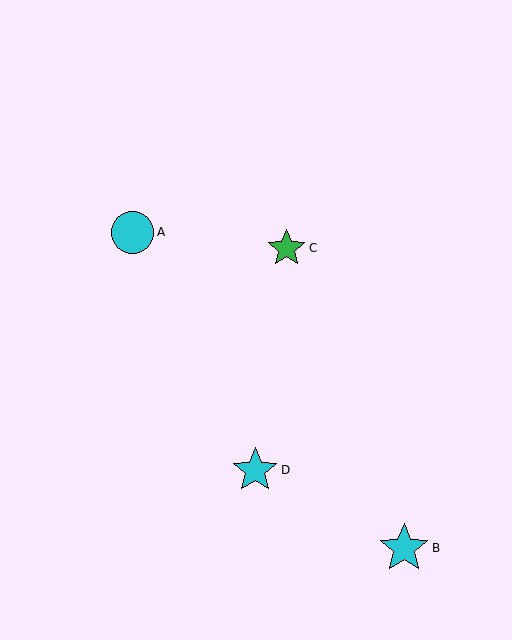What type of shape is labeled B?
Shape B is a cyan star.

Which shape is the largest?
The cyan star (labeled B) is the largest.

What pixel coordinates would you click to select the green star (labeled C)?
Click at (287, 248) to select the green star C.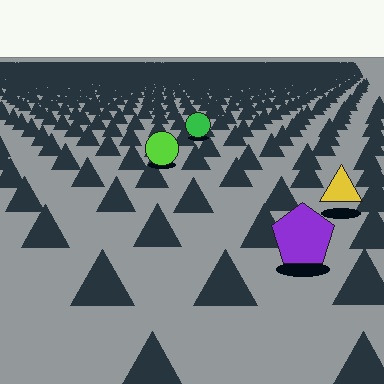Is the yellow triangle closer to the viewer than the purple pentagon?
No. The purple pentagon is closer — you can tell from the texture gradient: the ground texture is coarser near it.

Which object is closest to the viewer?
The purple pentagon is closest. The texture marks near it are larger and more spread out.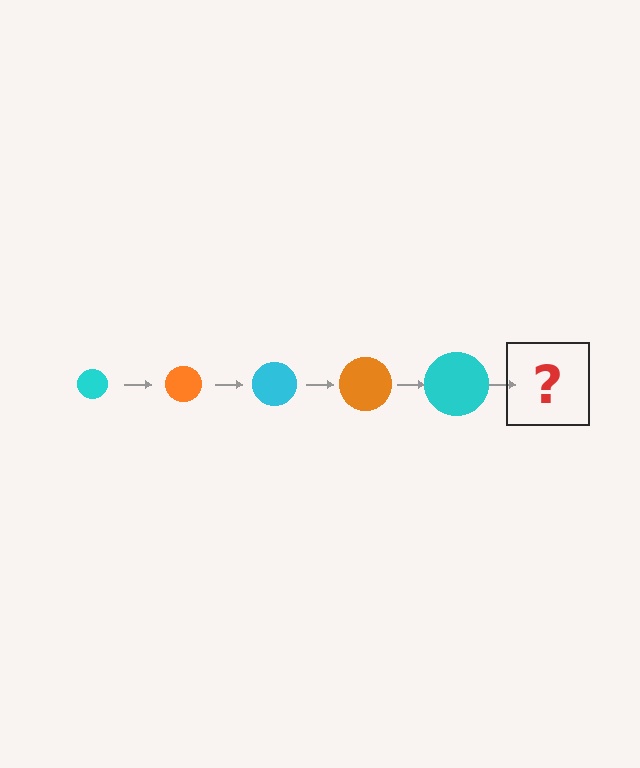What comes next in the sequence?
The next element should be an orange circle, larger than the previous one.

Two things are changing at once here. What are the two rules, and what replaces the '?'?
The two rules are that the circle grows larger each step and the color cycles through cyan and orange. The '?' should be an orange circle, larger than the previous one.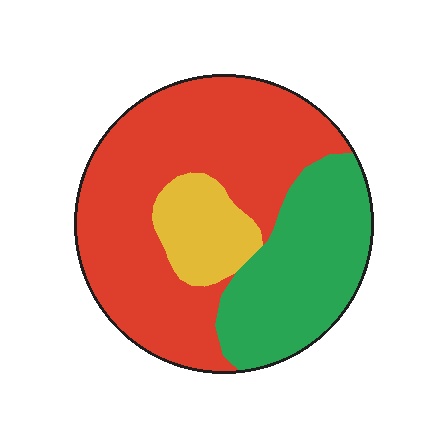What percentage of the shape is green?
Green takes up about one third (1/3) of the shape.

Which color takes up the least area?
Yellow, at roughly 10%.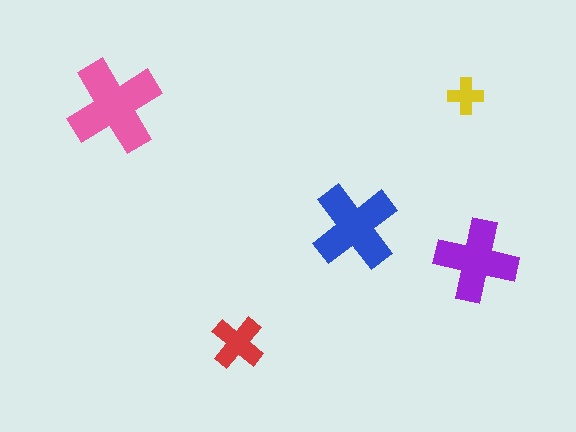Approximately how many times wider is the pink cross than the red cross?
About 2 times wider.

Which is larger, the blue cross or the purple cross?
The blue one.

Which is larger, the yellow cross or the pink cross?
The pink one.